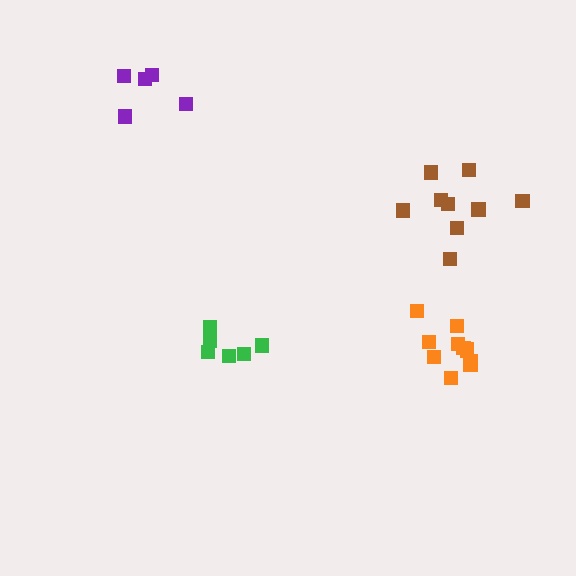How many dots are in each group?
Group 1: 6 dots, Group 2: 9 dots, Group 3: 5 dots, Group 4: 11 dots (31 total).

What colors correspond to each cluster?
The clusters are colored: green, brown, purple, orange.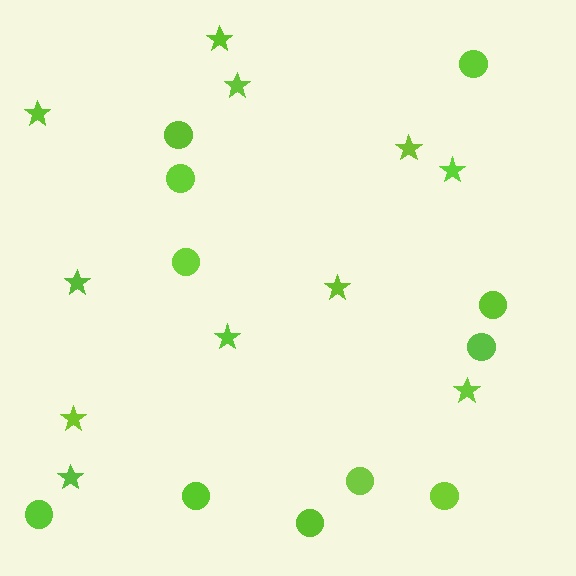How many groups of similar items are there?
There are 2 groups: one group of circles (11) and one group of stars (11).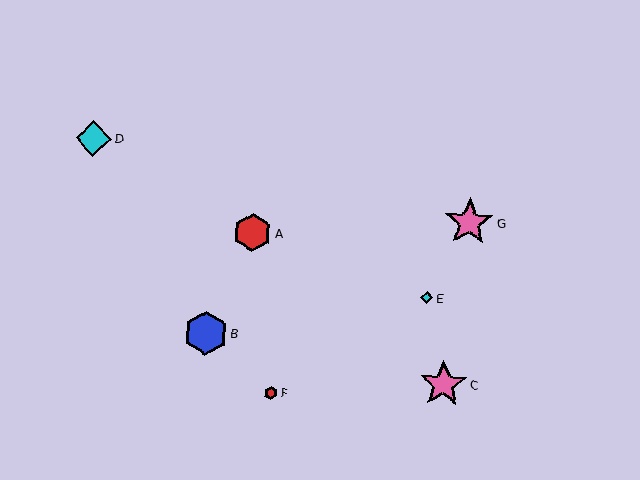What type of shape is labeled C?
Shape C is a pink star.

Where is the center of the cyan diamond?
The center of the cyan diamond is at (93, 138).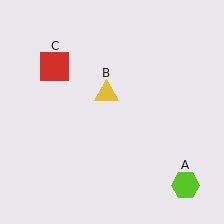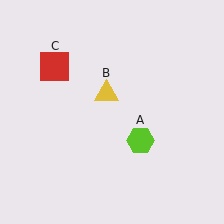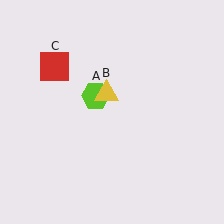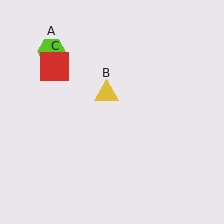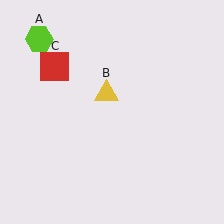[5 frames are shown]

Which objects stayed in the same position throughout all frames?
Yellow triangle (object B) and red square (object C) remained stationary.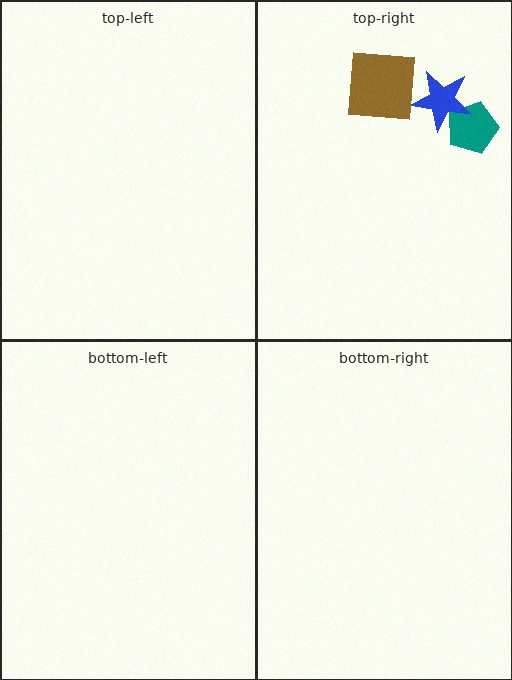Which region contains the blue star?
The top-right region.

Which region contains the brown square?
The top-right region.